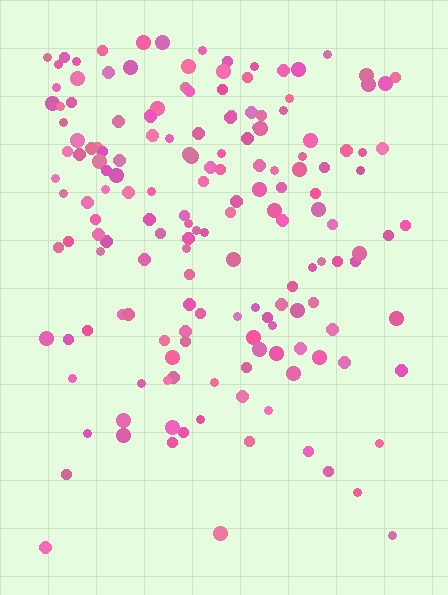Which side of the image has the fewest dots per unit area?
The bottom.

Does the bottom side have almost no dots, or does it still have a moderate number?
Still a moderate number, just noticeably fewer than the top.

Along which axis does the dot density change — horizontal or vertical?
Vertical.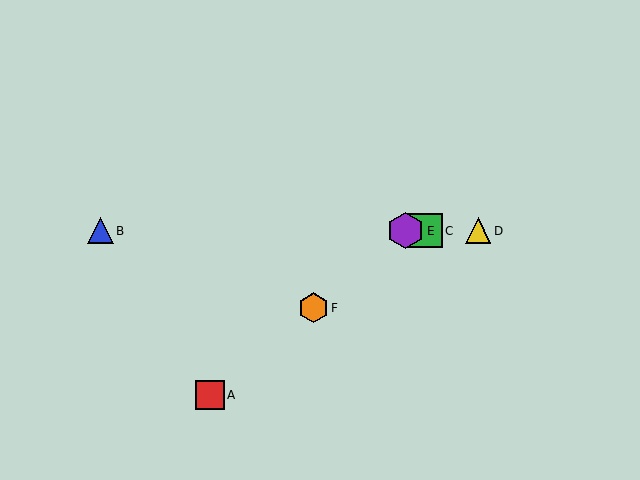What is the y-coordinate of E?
Object E is at y≈231.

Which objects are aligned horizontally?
Objects B, C, D, E are aligned horizontally.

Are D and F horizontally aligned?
No, D is at y≈231 and F is at y≈308.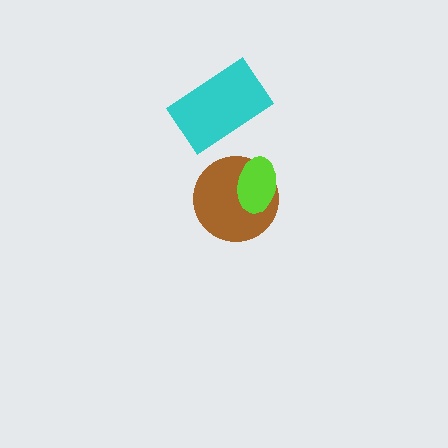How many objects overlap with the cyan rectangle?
0 objects overlap with the cyan rectangle.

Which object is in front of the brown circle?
The lime ellipse is in front of the brown circle.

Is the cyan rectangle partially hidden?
No, no other shape covers it.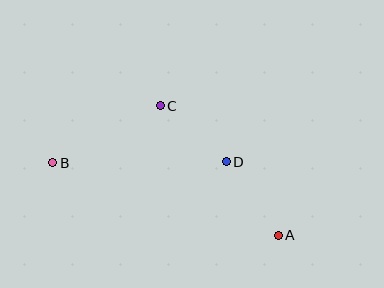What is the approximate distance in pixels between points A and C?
The distance between A and C is approximately 175 pixels.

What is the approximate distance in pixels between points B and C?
The distance between B and C is approximately 122 pixels.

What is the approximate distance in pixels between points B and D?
The distance between B and D is approximately 174 pixels.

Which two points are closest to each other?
Points C and D are closest to each other.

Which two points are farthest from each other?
Points A and B are farthest from each other.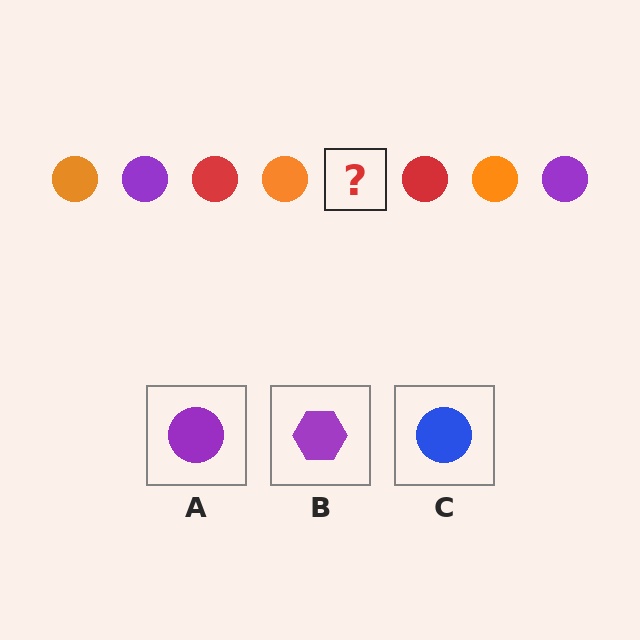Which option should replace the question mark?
Option A.